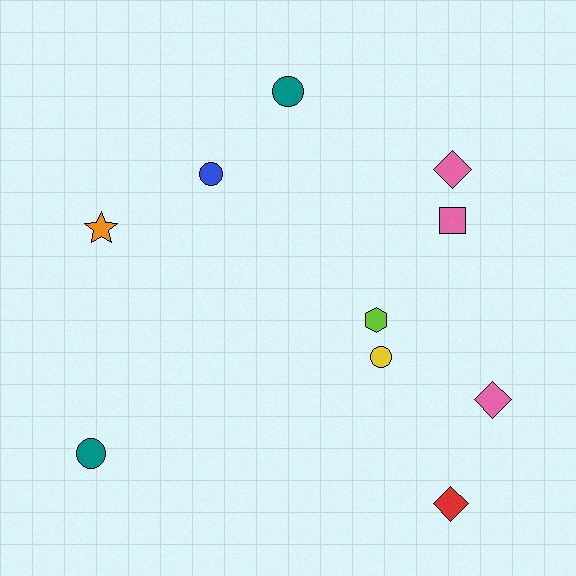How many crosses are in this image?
There are no crosses.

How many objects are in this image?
There are 10 objects.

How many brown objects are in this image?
There are no brown objects.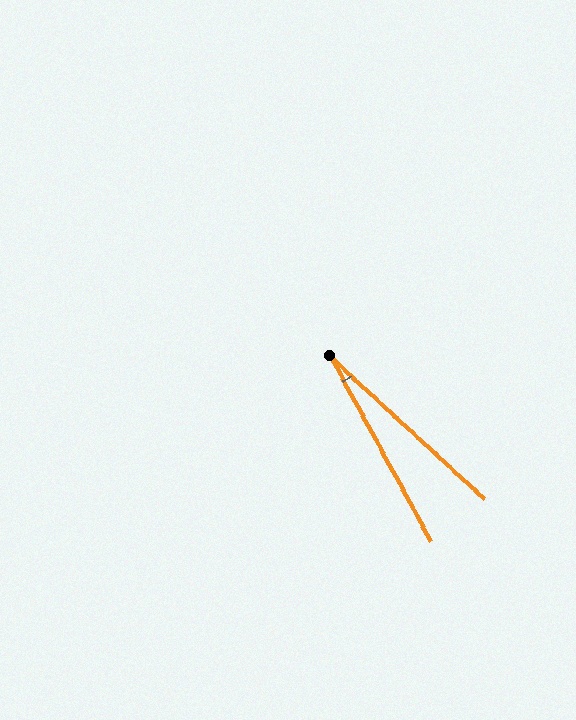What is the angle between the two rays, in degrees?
Approximately 19 degrees.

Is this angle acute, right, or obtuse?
It is acute.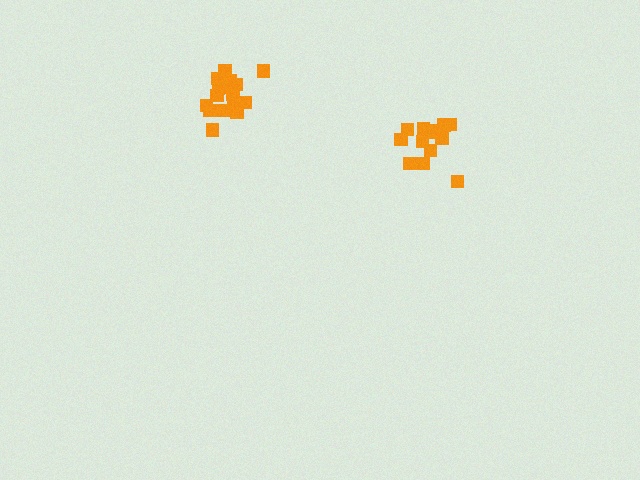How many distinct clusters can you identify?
There are 2 distinct clusters.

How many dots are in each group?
Group 1: 14 dots, Group 2: 18 dots (32 total).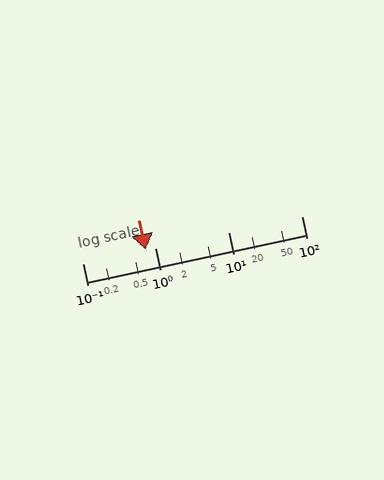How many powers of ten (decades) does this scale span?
The scale spans 3 decades, from 0.1 to 100.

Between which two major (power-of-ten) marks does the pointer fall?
The pointer is between 0.1 and 1.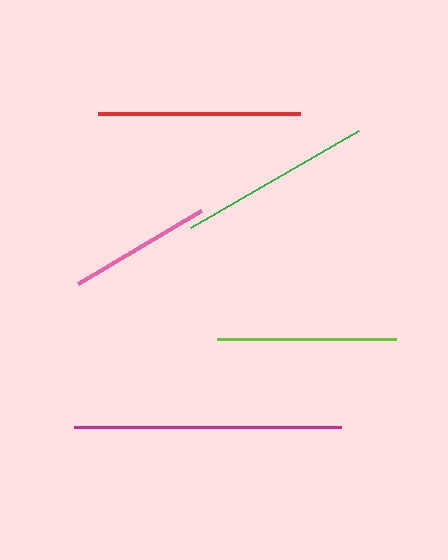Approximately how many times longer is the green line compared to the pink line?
The green line is approximately 1.4 times the length of the pink line.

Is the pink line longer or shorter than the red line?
The red line is longer than the pink line.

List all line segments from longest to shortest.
From longest to shortest: magenta, red, green, lime, pink.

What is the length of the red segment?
The red segment is approximately 202 pixels long.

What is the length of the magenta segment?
The magenta segment is approximately 267 pixels long.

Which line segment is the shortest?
The pink line is the shortest at approximately 143 pixels.